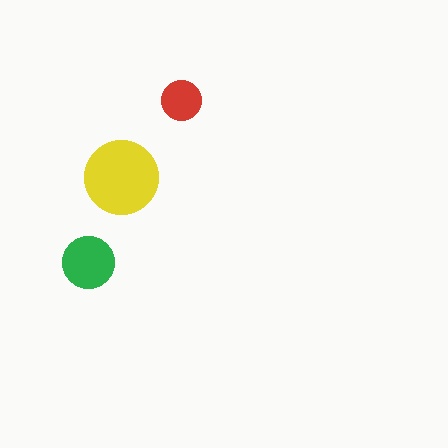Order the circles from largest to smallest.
the yellow one, the green one, the red one.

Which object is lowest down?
The green circle is bottommost.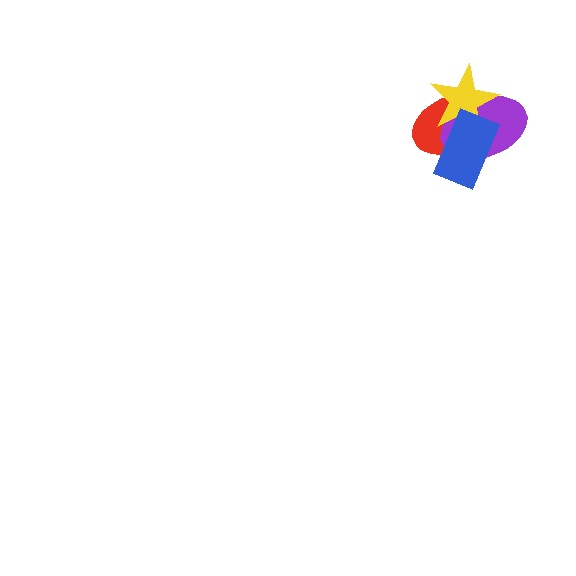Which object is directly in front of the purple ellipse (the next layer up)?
The yellow star is directly in front of the purple ellipse.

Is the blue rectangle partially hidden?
No, no other shape covers it.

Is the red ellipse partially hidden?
Yes, it is partially covered by another shape.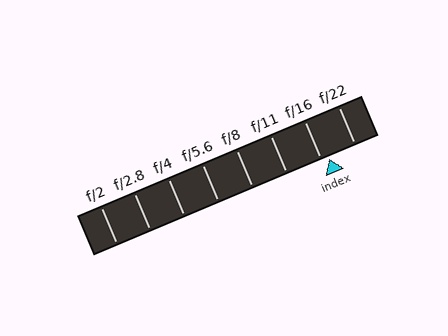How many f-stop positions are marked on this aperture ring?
There are 8 f-stop positions marked.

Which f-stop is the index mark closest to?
The index mark is closest to f/16.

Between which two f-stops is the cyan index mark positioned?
The index mark is between f/16 and f/22.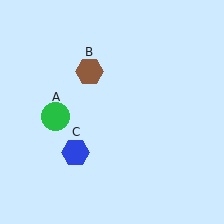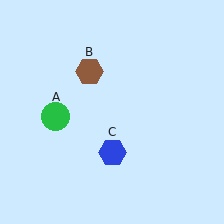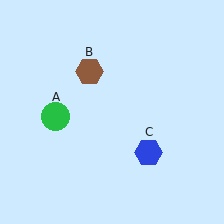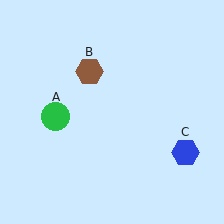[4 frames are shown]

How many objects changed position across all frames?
1 object changed position: blue hexagon (object C).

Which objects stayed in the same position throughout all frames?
Green circle (object A) and brown hexagon (object B) remained stationary.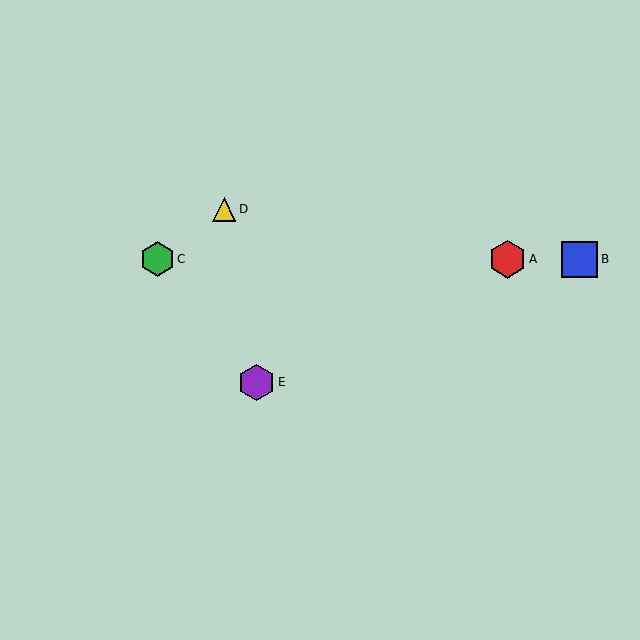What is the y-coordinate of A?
Object A is at y≈259.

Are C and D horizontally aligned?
No, C is at y≈259 and D is at y≈209.